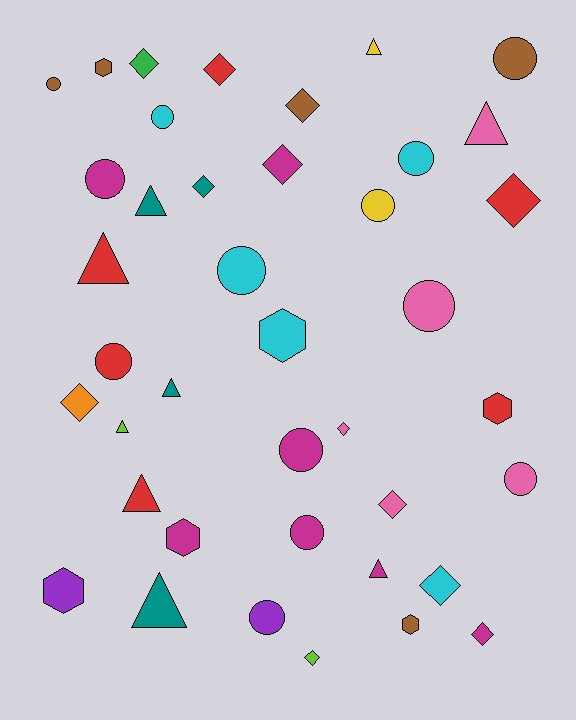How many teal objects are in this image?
There are 4 teal objects.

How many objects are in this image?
There are 40 objects.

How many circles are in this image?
There are 13 circles.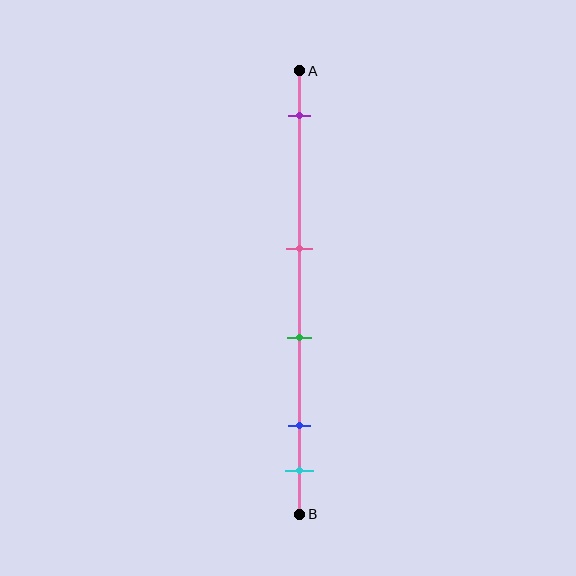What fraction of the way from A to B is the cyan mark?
The cyan mark is approximately 90% (0.9) of the way from A to B.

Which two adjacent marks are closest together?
The blue and cyan marks are the closest adjacent pair.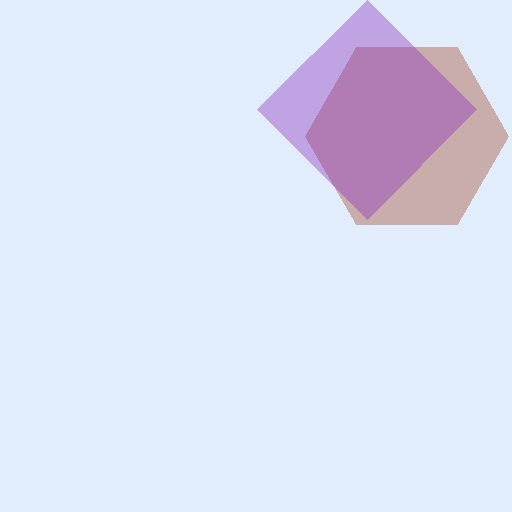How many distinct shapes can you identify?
There are 2 distinct shapes: a brown hexagon, a purple diamond.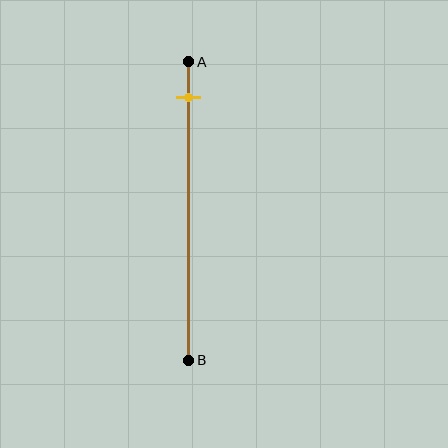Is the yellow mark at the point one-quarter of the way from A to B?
No, the mark is at about 10% from A, not at the 25% one-quarter point.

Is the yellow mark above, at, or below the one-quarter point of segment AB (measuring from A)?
The yellow mark is above the one-quarter point of segment AB.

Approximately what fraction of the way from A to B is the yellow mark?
The yellow mark is approximately 10% of the way from A to B.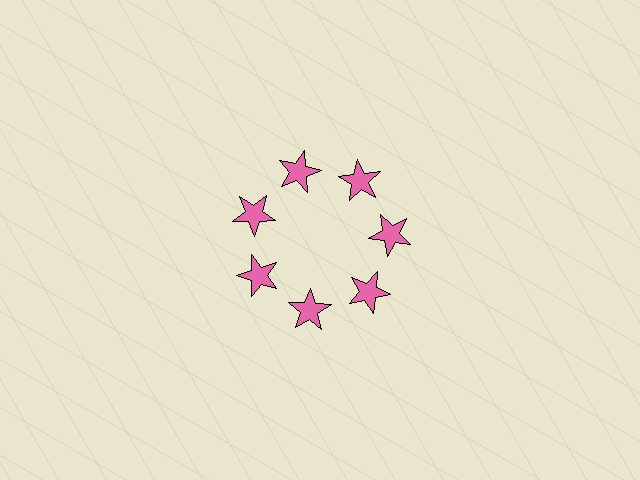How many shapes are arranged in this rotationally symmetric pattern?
There are 7 shapes, arranged in 7 groups of 1.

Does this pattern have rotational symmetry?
Yes, this pattern has 7-fold rotational symmetry. It looks the same after rotating 51 degrees around the center.